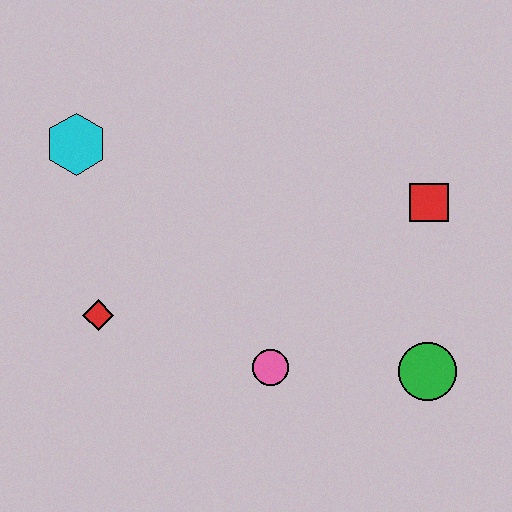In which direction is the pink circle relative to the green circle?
The pink circle is to the left of the green circle.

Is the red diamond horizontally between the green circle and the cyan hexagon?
Yes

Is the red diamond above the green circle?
Yes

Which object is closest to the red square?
The green circle is closest to the red square.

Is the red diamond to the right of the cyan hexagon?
Yes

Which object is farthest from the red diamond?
The red square is farthest from the red diamond.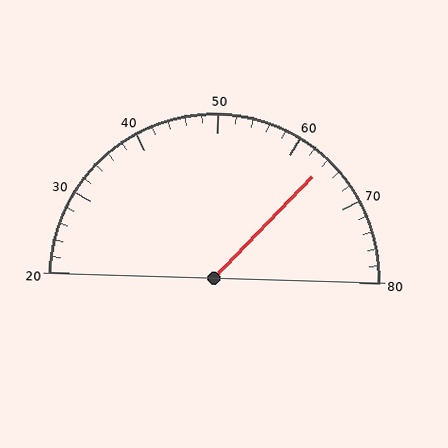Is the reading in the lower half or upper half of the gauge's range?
The reading is in the upper half of the range (20 to 80).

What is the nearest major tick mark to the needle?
The nearest major tick mark is 60.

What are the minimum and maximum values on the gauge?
The gauge ranges from 20 to 80.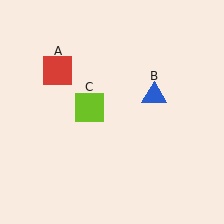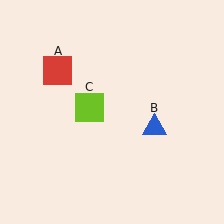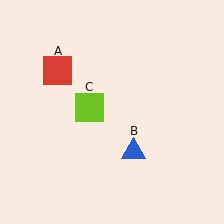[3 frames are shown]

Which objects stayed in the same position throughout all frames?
Red square (object A) and lime square (object C) remained stationary.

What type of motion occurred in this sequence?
The blue triangle (object B) rotated clockwise around the center of the scene.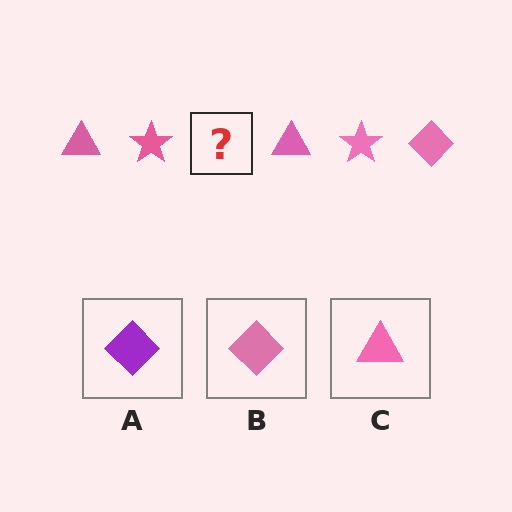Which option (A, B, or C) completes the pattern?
B.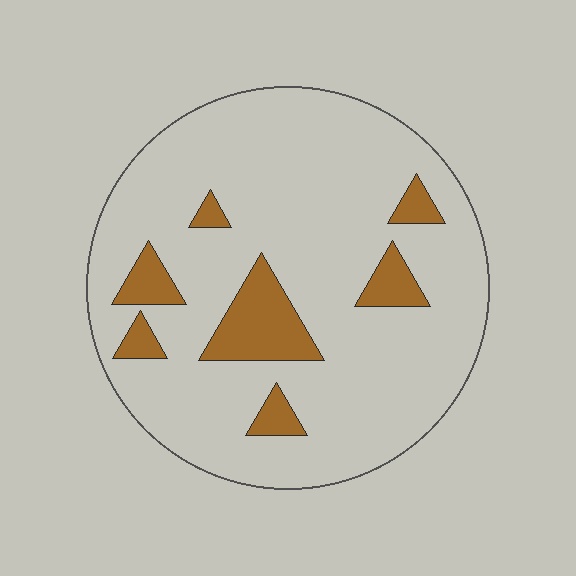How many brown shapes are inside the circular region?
7.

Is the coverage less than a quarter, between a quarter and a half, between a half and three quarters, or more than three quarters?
Less than a quarter.